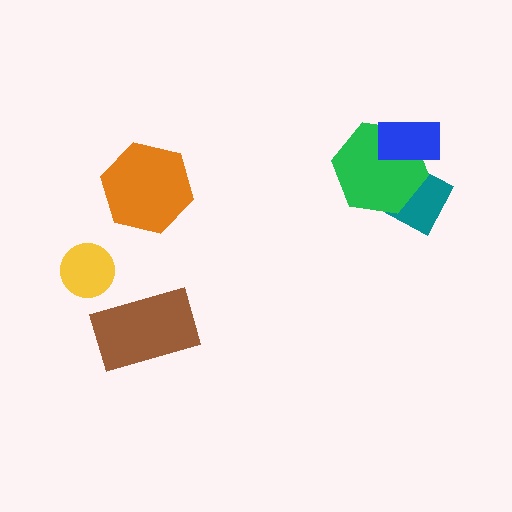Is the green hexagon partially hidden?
Yes, it is partially covered by another shape.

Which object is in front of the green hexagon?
The blue rectangle is in front of the green hexagon.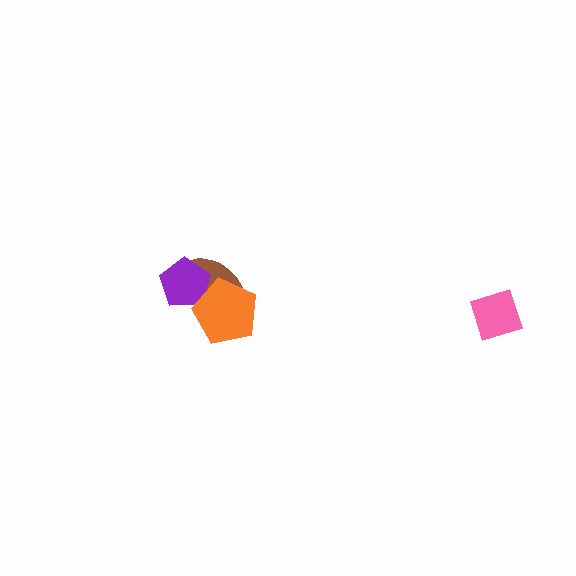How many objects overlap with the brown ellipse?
2 objects overlap with the brown ellipse.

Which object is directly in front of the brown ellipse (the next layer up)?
The purple pentagon is directly in front of the brown ellipse.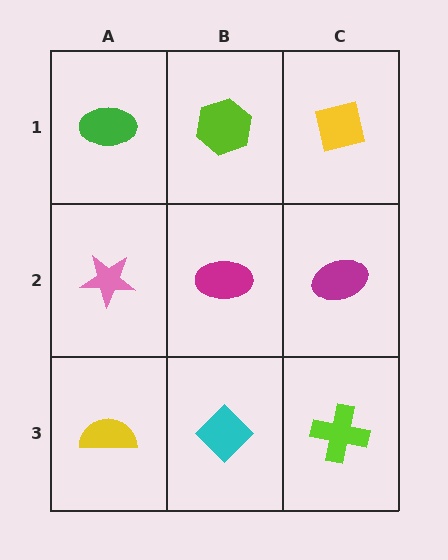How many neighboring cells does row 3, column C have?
2.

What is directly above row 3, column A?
A pink star.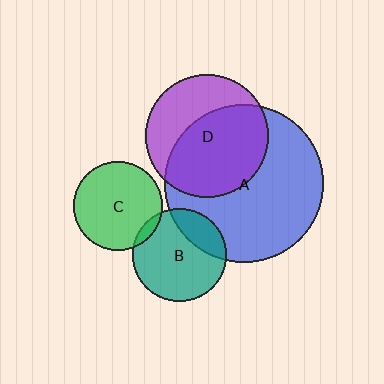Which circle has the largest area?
Circle A (blue).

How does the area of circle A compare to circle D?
Approximately 1.7 times.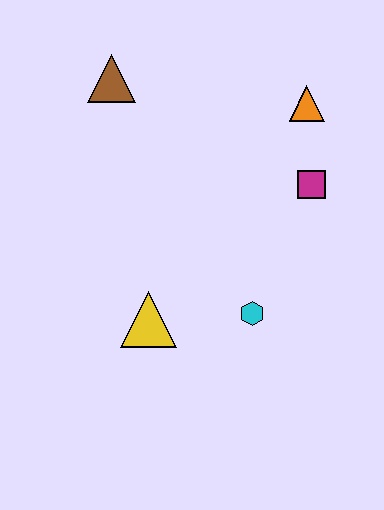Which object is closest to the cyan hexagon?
The yellow triangle is closest to the cyan hexagon.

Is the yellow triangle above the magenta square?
No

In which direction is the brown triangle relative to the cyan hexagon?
The brown triangle is above the cyan hexagon.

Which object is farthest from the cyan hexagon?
The brown triangle is farthest from the cyan hexagon.